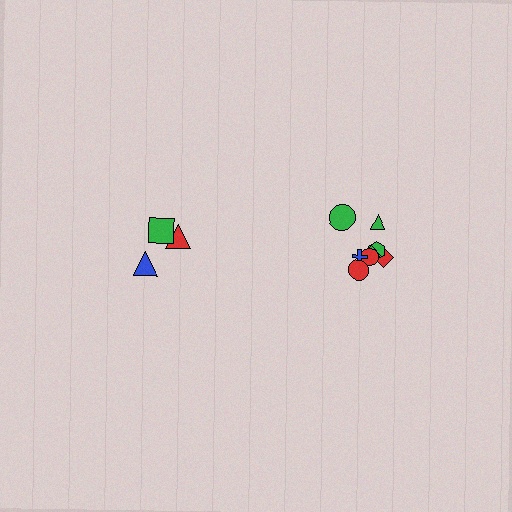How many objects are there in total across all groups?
There are 11 objects.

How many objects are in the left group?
There are 3 objects.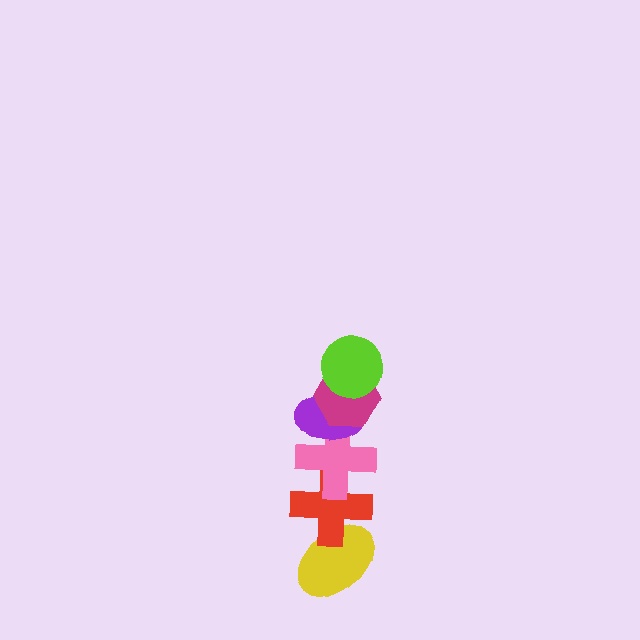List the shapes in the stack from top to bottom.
From top to bottom: the lime circle, the magenta hexagon, the purple ellipse, the pink cross, the red cross, the yellow ellipse.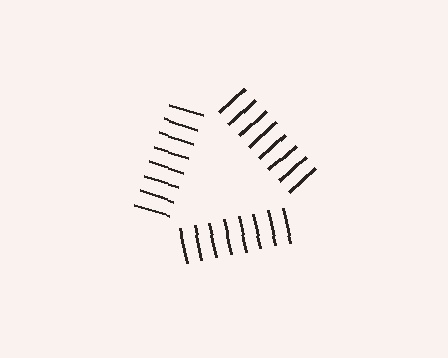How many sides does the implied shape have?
3 sides — the line-ends trace a triangle.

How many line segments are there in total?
24 — 8 along each of the 3 edges.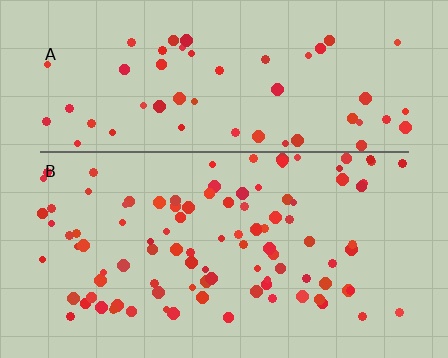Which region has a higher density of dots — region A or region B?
B (the bottom).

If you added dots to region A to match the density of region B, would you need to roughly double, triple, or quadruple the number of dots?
Approximately double.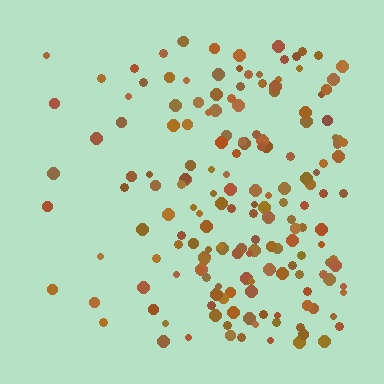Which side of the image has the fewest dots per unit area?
The left.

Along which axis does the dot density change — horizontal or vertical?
Horizontal.